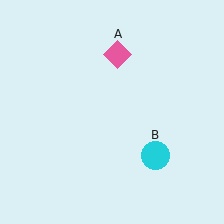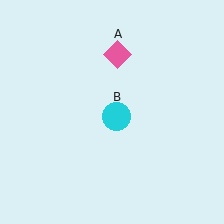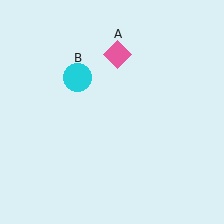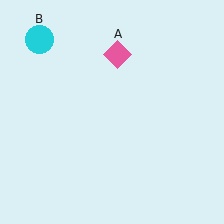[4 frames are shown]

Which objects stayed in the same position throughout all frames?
Pink diamond (object A) remained stationary.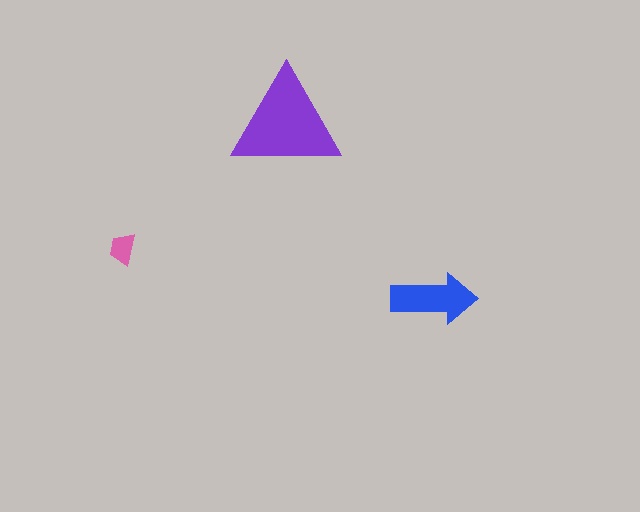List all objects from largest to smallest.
The purple triangle, the blue arrow, the pink trapezoid.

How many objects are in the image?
There are 3 objects in the image.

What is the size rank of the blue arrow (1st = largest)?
2nd.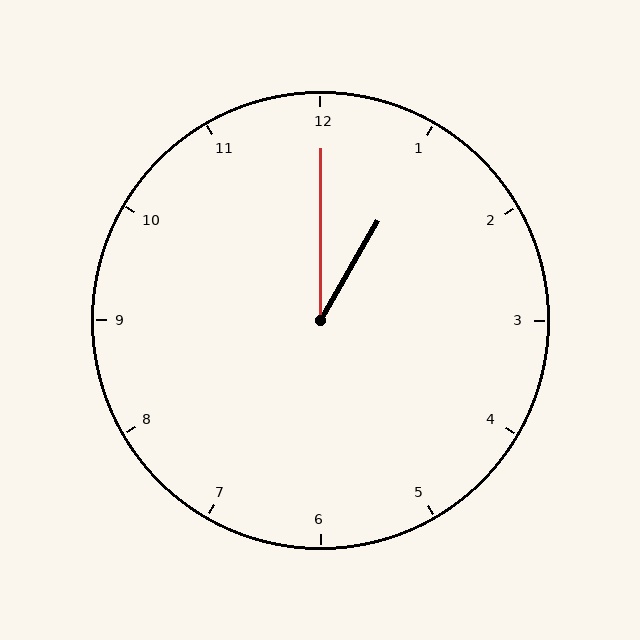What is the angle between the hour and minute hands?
Approximately 30 degrees.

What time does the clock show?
1:00.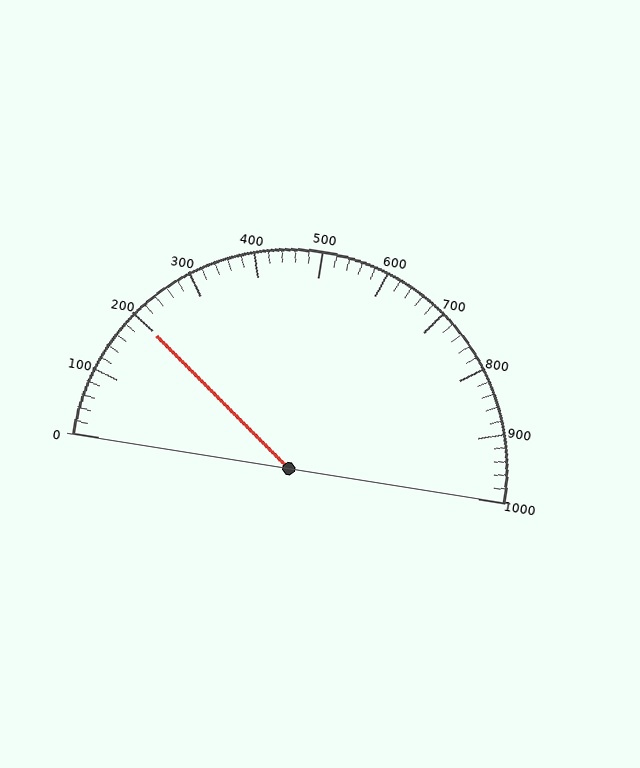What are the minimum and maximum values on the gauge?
The gauge ranges from 0 to 1000.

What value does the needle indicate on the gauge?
The needle indicates approximately 200.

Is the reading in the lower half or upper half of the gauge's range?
The reading is in the lower half of the range (0 to 1000).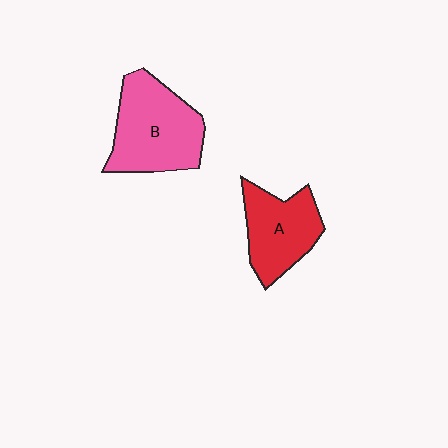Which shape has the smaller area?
Shape A (red).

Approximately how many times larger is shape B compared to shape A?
Approximately 1.3 times.